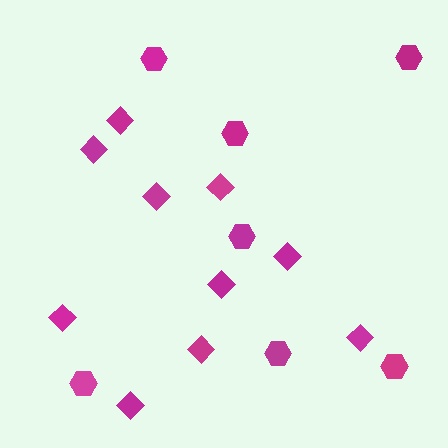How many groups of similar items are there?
There are 2 groups: one group of diamonds (10) and one group of hexagons (7).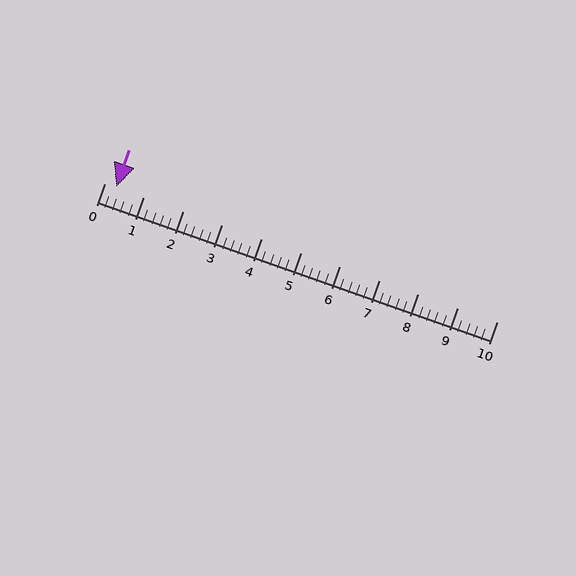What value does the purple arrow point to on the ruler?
The purple arrow points to approximately 0.3.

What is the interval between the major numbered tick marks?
The major tick marks are spaced 1 units apart.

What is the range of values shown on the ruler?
The ruler shows values from 0 to 10.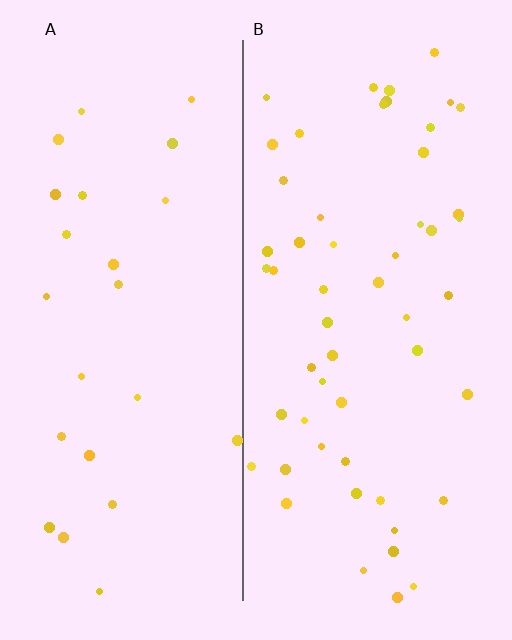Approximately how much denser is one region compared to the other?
Approximately 2.2× — region B over region A.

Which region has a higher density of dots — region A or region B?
B (the right).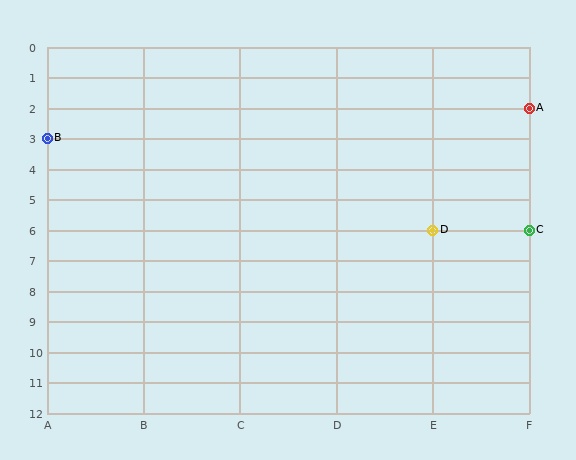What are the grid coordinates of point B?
Point B is at grid coordinates (A, 3).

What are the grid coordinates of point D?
Point D is at grid coordinates (E, 6).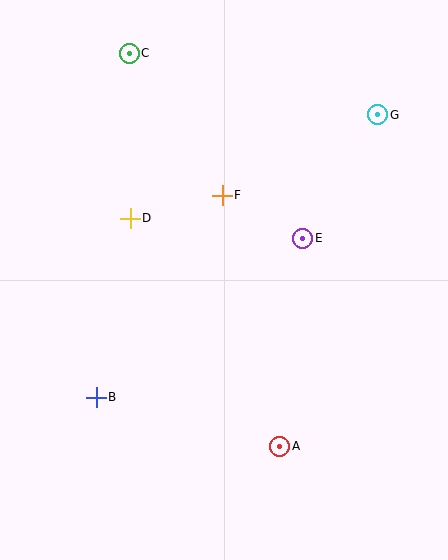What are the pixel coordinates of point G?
Point G is at (378, 115).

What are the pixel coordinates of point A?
Point A is at (280, 447).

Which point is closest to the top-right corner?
Point G is closest to the top-right corner.